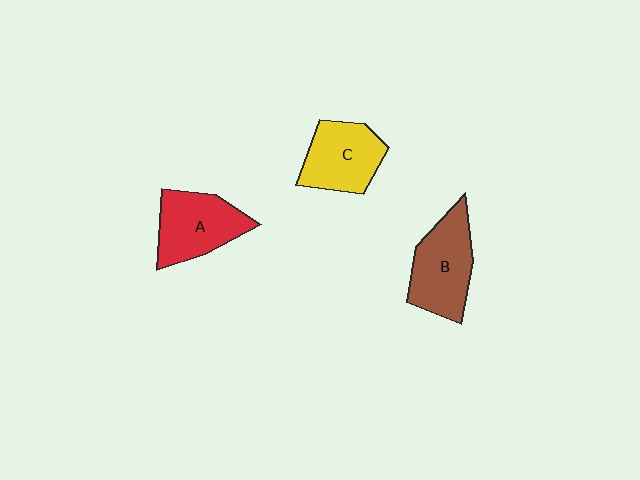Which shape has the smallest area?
Shape C (yellow).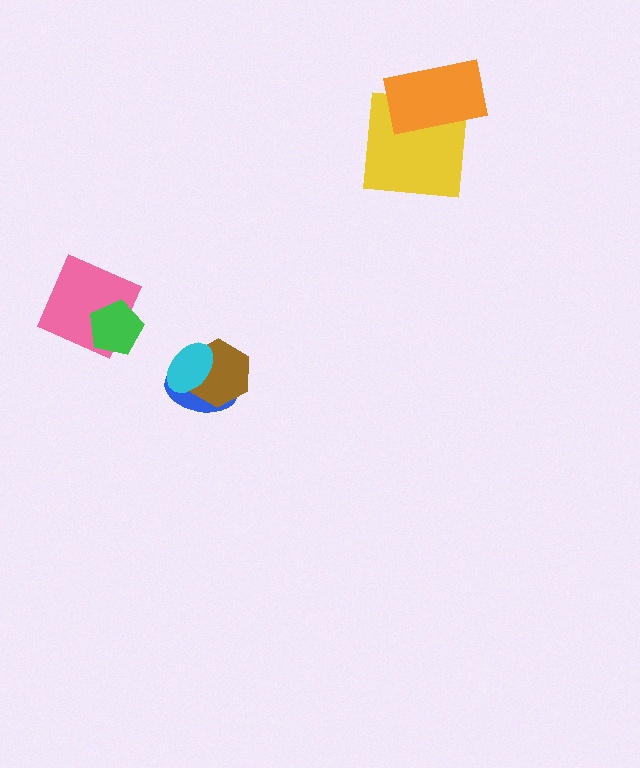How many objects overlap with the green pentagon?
1 object overlaps with the green pentagon.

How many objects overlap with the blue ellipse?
2 objects overlap with the blue ellipse.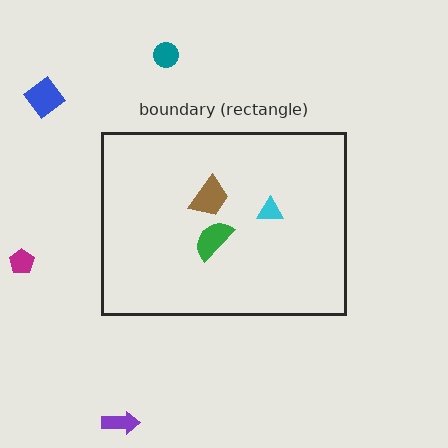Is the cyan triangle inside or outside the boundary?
Inside.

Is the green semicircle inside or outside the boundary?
Inside.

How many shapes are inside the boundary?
3 inside, 4 outside.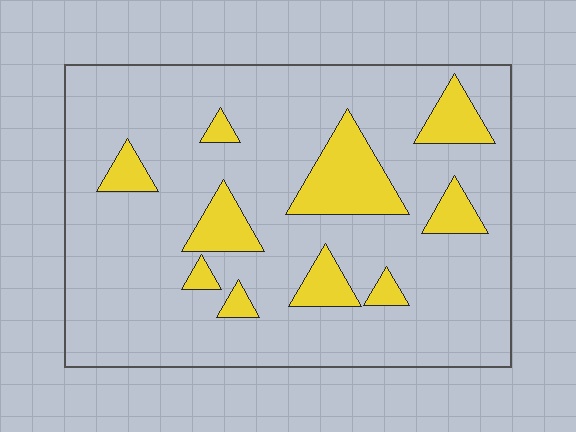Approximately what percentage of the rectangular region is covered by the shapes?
Approximately 15%.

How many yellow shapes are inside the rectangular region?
10.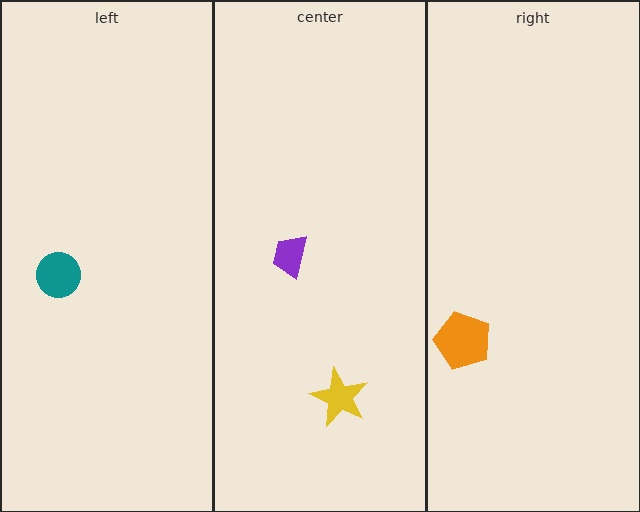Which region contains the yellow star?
The center region.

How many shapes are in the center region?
2.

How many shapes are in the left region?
1.